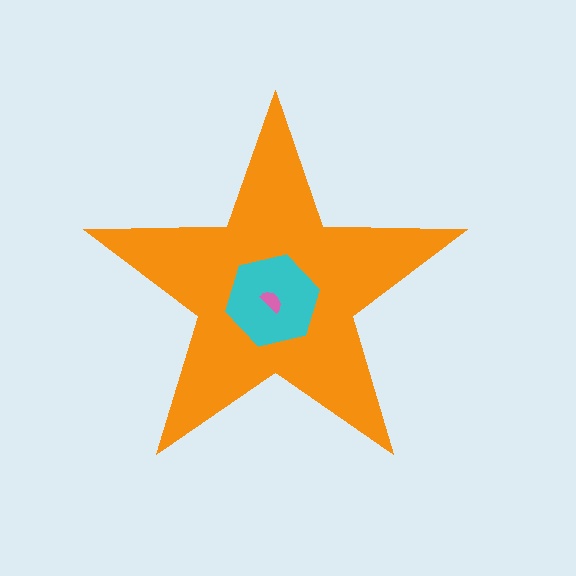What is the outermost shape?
The orange star.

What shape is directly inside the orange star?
The cyan hexagon.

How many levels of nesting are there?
3.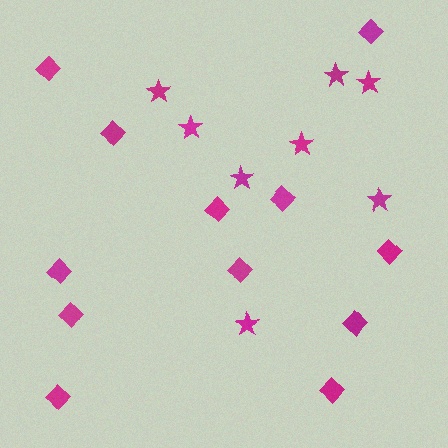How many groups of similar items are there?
There are 2 groups: one group of stars (8) and one group of diamonds (12).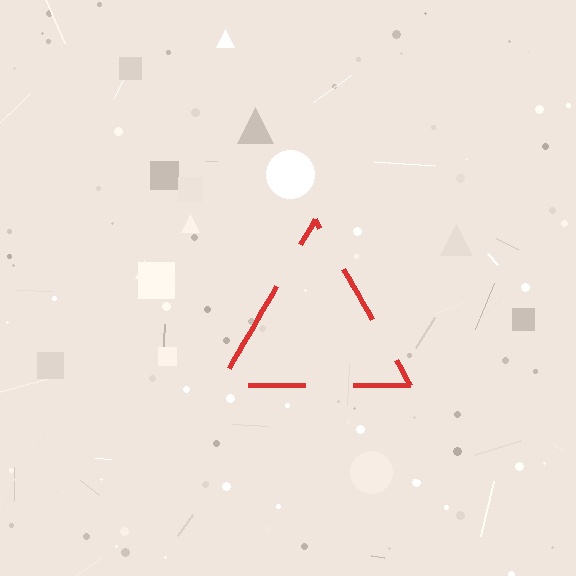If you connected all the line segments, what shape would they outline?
They would outline a triangle.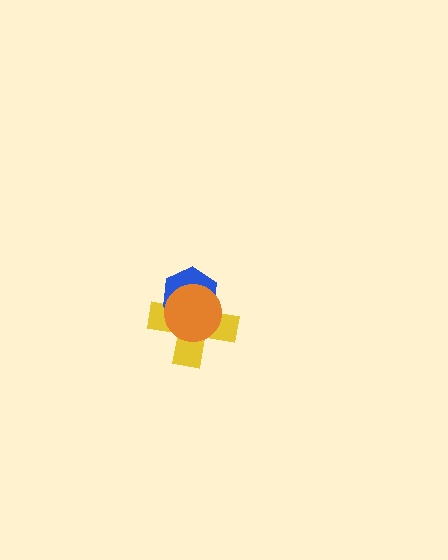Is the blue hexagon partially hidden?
Yes, it is partially covered by another shape.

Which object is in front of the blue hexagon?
The orange circle is in front of the blue hexagon.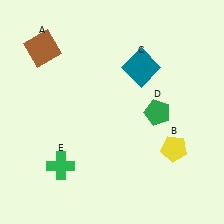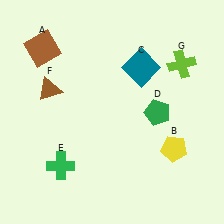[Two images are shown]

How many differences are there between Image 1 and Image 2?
There are 2 differences between the two images.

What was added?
A brown triangle (F), a lime cross (G) were added in Image 2.